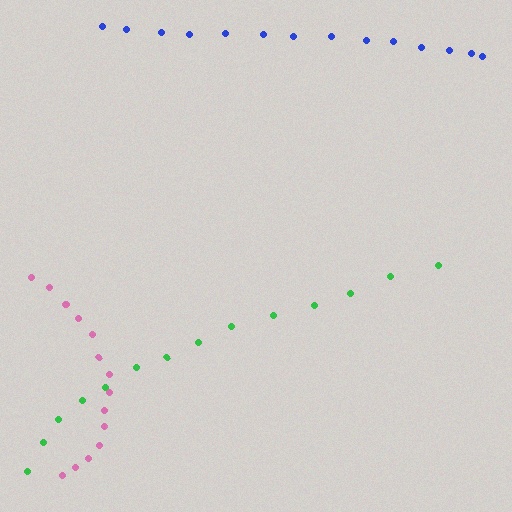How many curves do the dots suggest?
There are 3 distinct paths.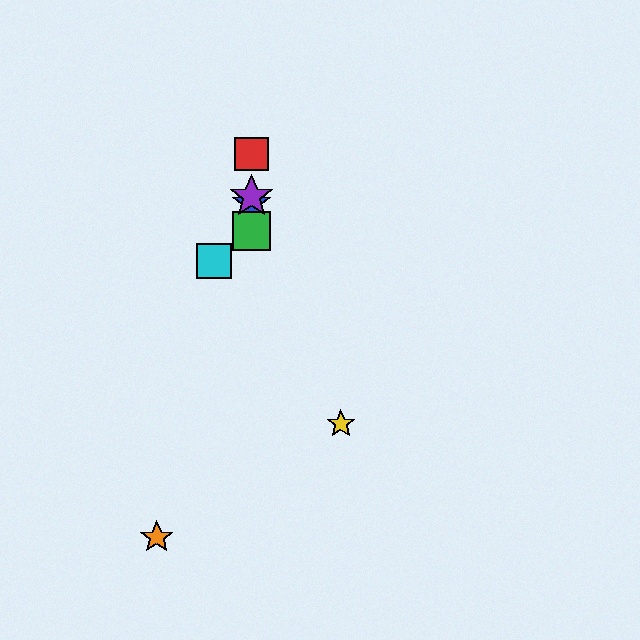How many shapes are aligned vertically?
4 shapes (the red square, the blue star, the green square, the purple star) are aligned vertically.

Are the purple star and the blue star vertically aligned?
Yes, both are at x≈251.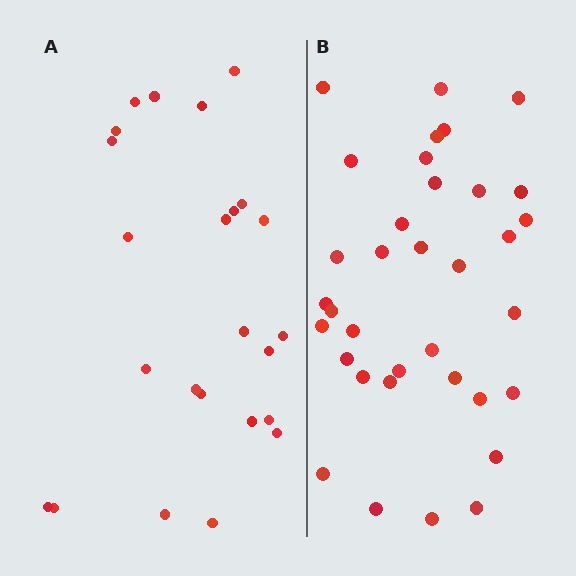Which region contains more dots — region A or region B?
Region B (the right region) has more dots.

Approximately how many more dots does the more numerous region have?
Region B has roughly 12 or so more dots than region A.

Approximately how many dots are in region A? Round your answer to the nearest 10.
About 20 dots. (The exact count is 24, which rounds to 20.)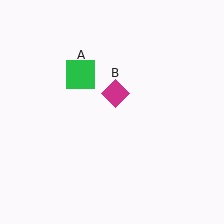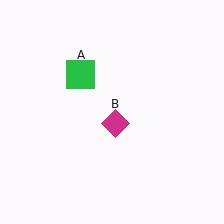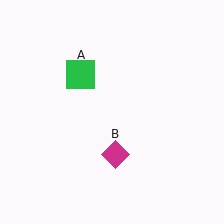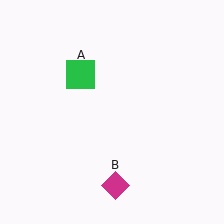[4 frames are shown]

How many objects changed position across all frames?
1 object changed position: magenta diamond (object B).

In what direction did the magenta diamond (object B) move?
The magenta diamond (object B) moved down.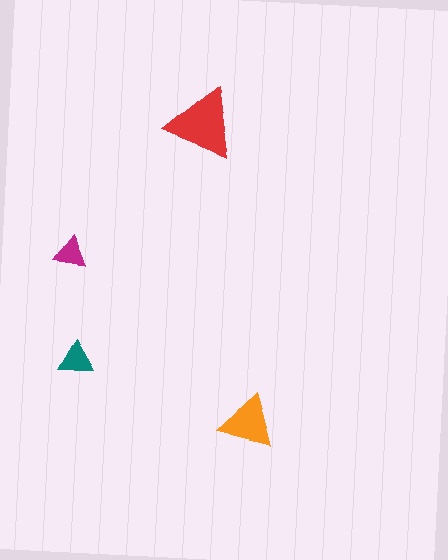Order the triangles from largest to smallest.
the red one, the orange one, the teal one, the magenta one.